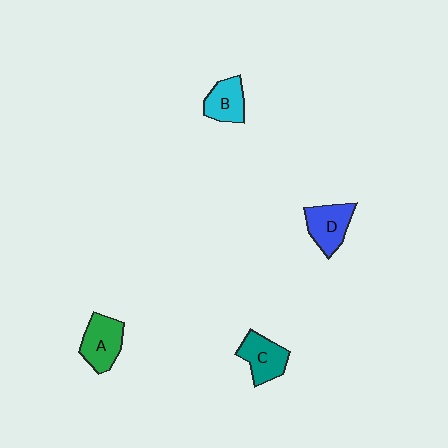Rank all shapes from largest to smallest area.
From largest to smallest: A (green), D (blue), C (teal), B (cyan).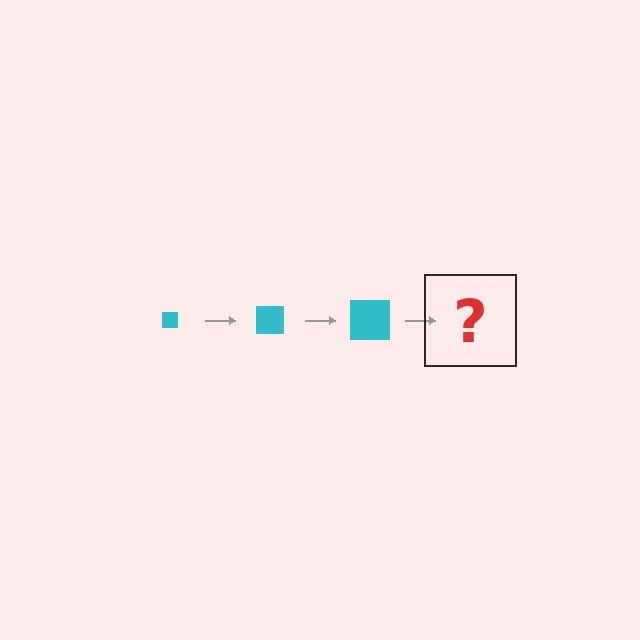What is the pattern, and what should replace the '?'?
The pattern is that the square gets progressively larger each step. The '?' should be a cyan square, larger than the previous one.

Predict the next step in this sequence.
The next step is a cyan square, larger than the previous one.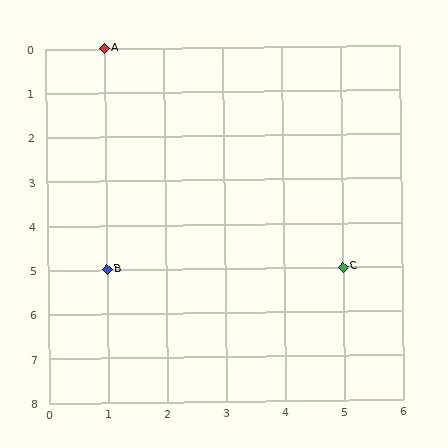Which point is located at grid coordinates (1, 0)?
Point A is at (1, 0).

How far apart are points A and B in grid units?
Points A and B are 5 rows apart.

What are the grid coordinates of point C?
Point C is at grid coordinates (5, 5).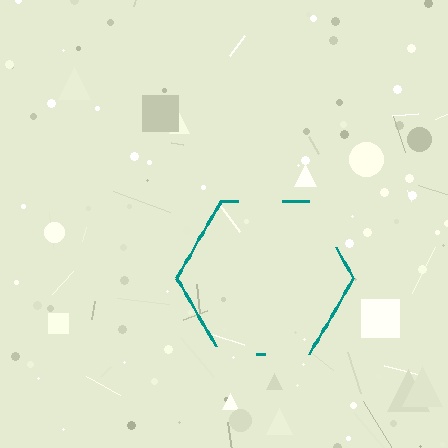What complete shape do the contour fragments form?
The contour fragments form a hexagon.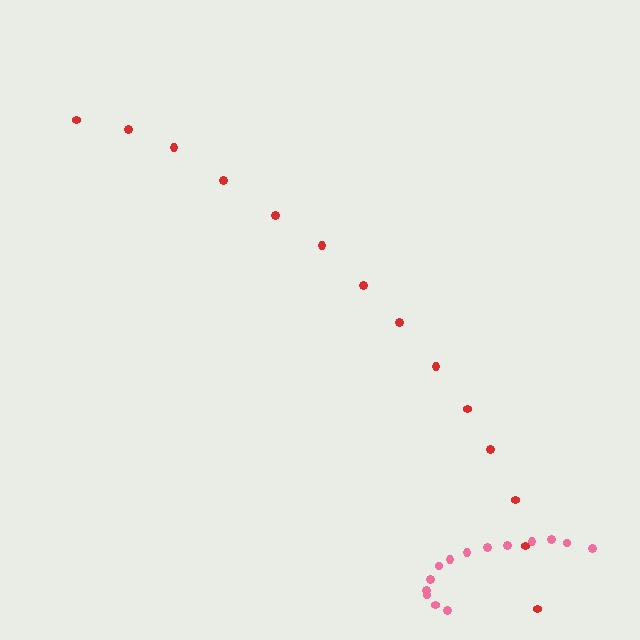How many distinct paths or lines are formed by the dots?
There are 2 distinct paths.